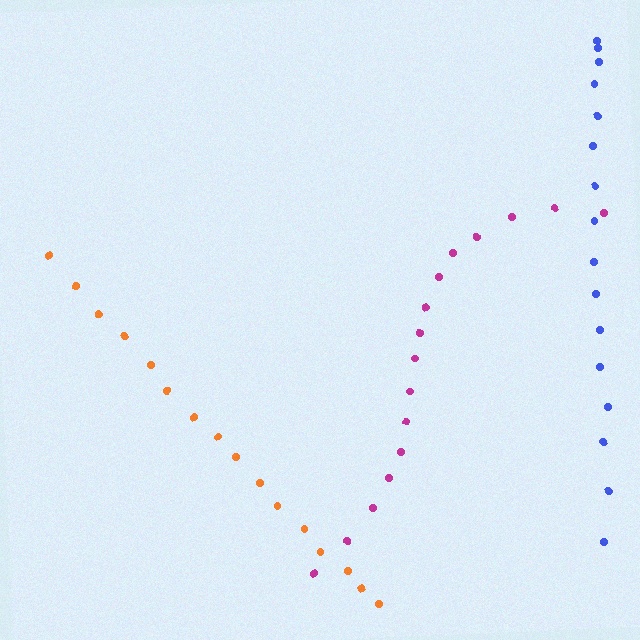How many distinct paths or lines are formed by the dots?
There are 3 distinct paths.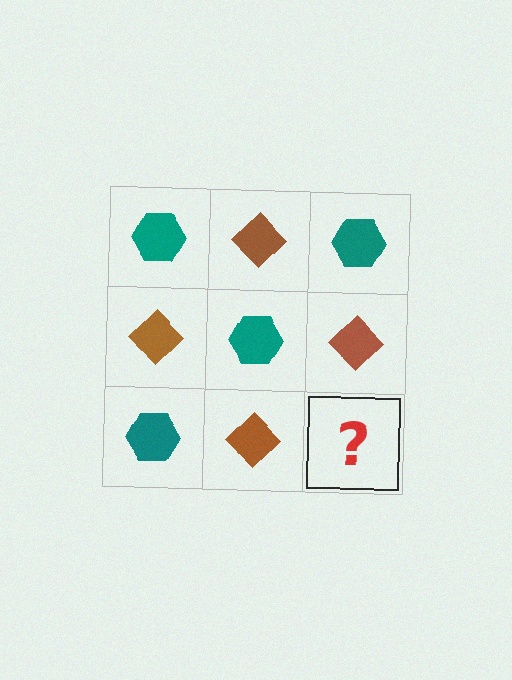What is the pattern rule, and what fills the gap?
The rule is that it alternates teal hexagon and brown diamond in a checkerboard pattern. The gap should be filled with a teal hexagon.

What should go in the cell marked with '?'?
The missing cell should contain a teal hexagon.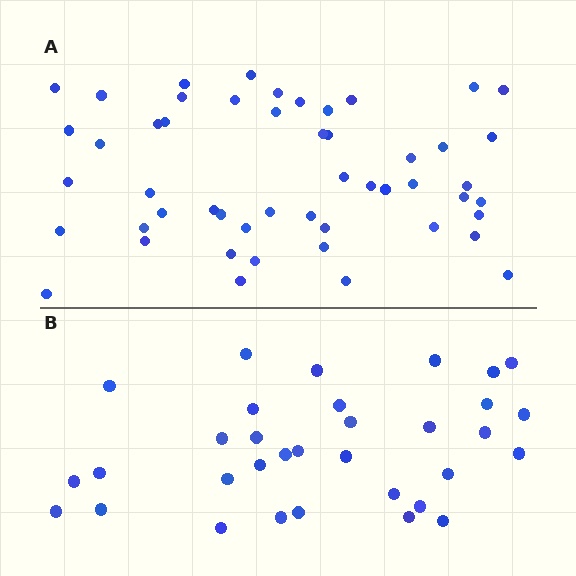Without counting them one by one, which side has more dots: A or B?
Region A (the top region) has more dots.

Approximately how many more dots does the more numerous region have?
Region A has approximately 20 more dots than region B.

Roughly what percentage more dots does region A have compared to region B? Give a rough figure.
About 55% more.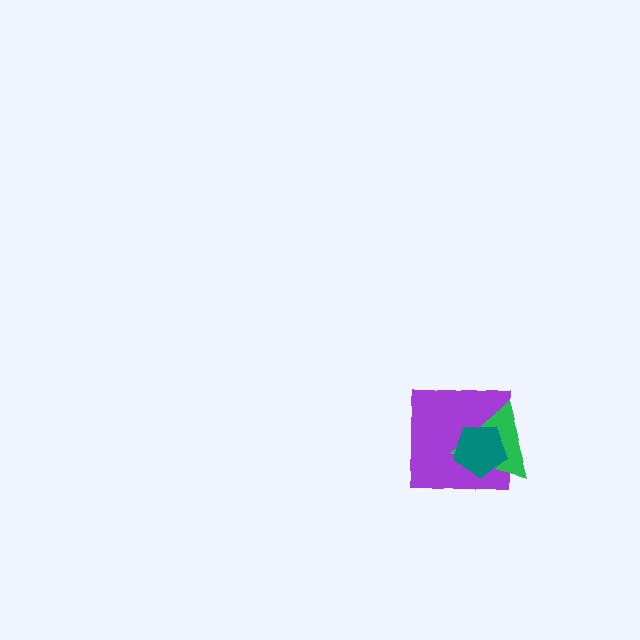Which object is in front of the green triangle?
The teal pentagon is in front of the green triangle.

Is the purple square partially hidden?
Yes, it is partially covered by another shape.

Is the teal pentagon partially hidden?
No, no other shape covers it.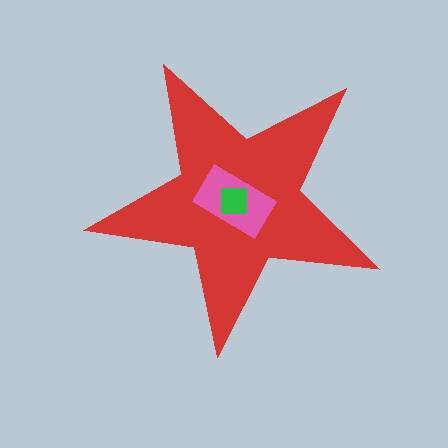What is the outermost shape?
The red star.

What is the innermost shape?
The green square.